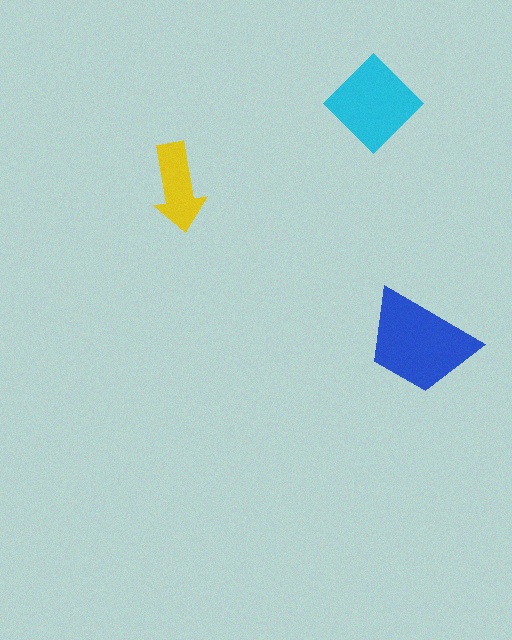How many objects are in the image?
There are 3 objects in the image.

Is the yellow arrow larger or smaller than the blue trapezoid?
Smaller.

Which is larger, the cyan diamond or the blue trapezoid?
The blue trapezoid.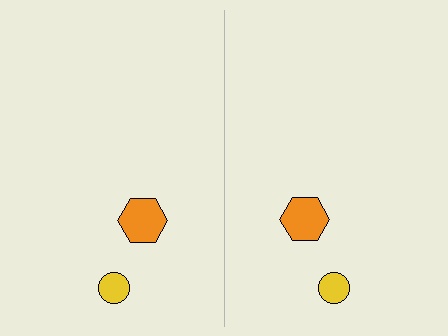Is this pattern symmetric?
Yes, this pattern has bilateral (reflection) symmetry.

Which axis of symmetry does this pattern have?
The pattern has a vertical axis of symmetry running through the center of the image.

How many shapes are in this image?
There are 4 shapes in this image.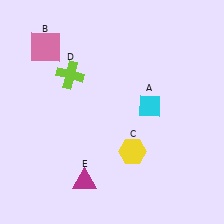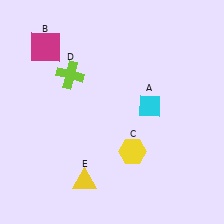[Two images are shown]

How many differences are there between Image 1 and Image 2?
There are 2 differences between the two images.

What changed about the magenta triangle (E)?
In Image 1, E is magenta. In Image 2, it changed to yellow.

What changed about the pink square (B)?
In Image 1, B is pink. In Image 2, it changed to magenta.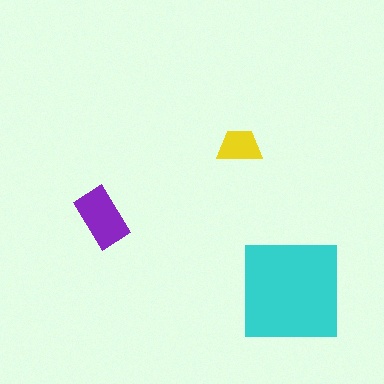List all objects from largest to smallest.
The cyan square, the purple rectangle, the yellow trapezoid.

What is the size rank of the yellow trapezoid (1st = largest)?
3rd.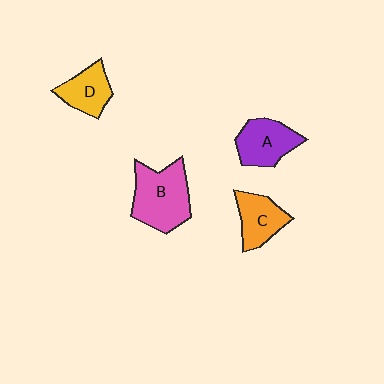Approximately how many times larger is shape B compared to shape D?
Approximately 1.7 times.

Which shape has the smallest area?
Shape D (yellow).